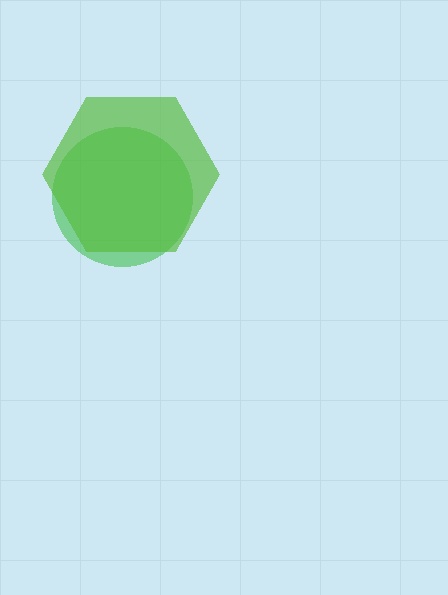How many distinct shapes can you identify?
There are 2 distinct shapes: a green circle, a lime hexagon.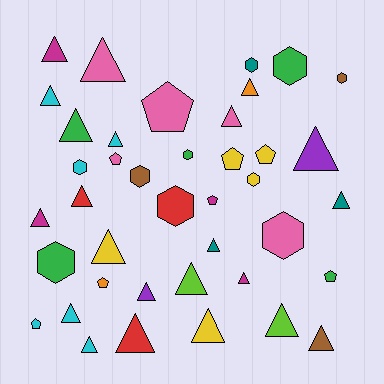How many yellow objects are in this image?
There are 5 yellow objects.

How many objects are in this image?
There are 40 objects.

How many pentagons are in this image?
There are 8 pentagons.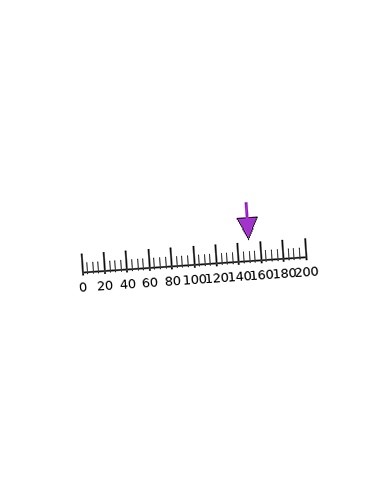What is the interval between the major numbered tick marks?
The major tick marks are spaced 20 units apart.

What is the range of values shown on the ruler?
The ruler shows values from 0 to 200.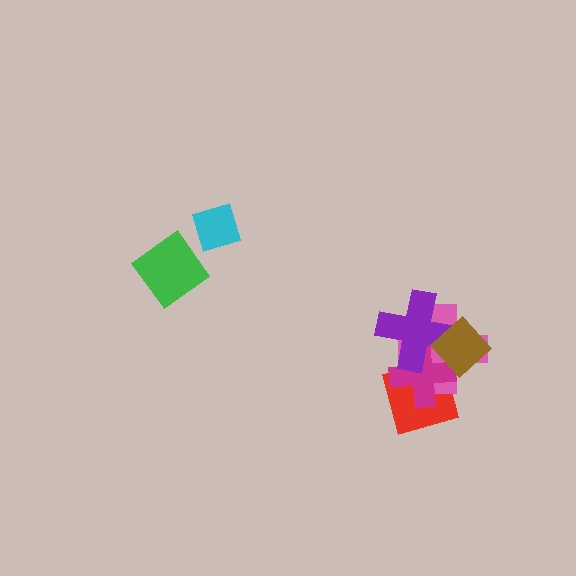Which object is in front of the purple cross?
The brown diamond is in front of the purple cross.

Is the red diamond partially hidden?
Yes, it is partially covered by another shape.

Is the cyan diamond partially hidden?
No, no other shape covers it.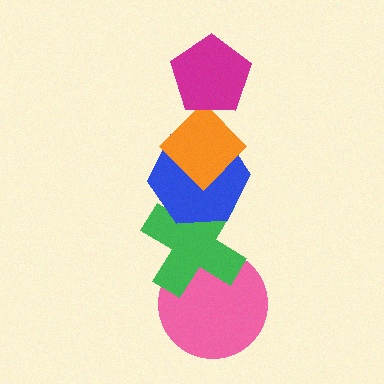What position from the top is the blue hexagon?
The blue hexagon is 3rd from the top.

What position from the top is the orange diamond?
The orange diamond is 2nd from the top.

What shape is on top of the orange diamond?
The magenta pentagon is on top of the orange diamond.